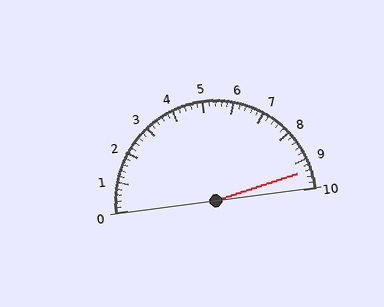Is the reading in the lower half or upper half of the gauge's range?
The reading is in the upper half of the range (0 to 10).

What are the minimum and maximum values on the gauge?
The gauge ranges from 0 to 10.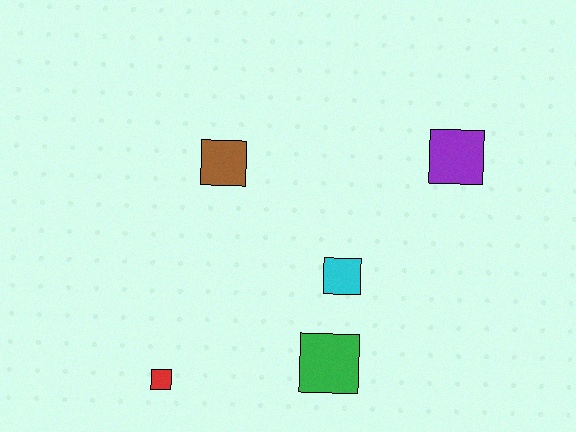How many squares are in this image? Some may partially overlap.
There are 5 squares.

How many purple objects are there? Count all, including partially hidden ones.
There is 1 purple object.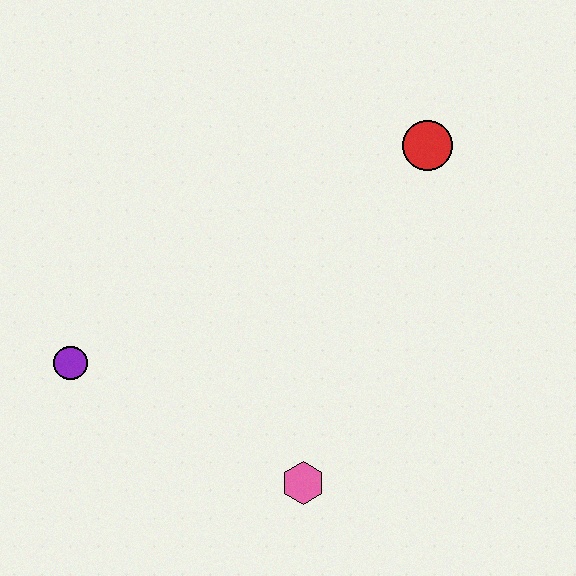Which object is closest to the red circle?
The pink hexagon is closest to the red circle.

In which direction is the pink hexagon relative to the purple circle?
The pink hexagon is to the right of the purple circle.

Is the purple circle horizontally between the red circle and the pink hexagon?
No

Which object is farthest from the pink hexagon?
The red circle is farthest from the pink hexagon.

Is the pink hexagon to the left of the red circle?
Yes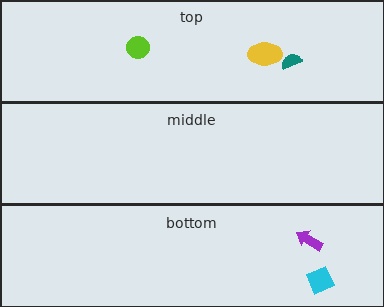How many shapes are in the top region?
3.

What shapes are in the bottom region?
The cyan diamond, the purple arrow.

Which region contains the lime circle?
The top region.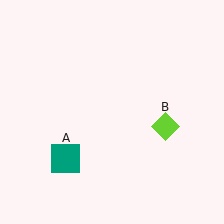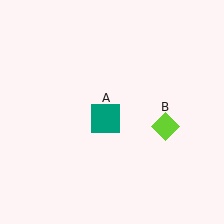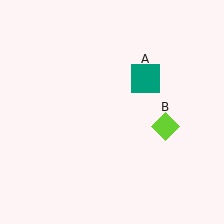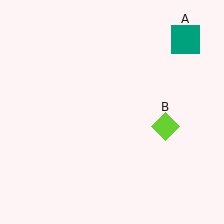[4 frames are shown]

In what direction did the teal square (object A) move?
The teal square (object A) moved up and to the right.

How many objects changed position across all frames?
1 object changed position: teal square (object A).